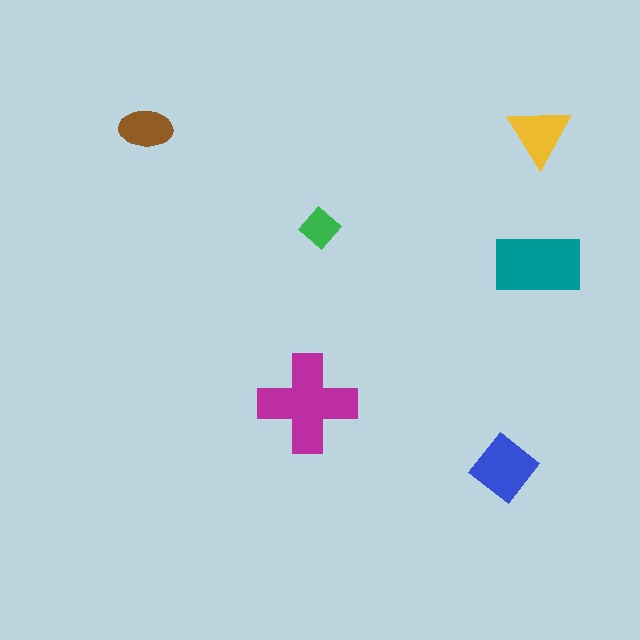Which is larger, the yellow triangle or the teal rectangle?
The teal rectangle.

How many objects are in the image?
There are 6 objects in the image.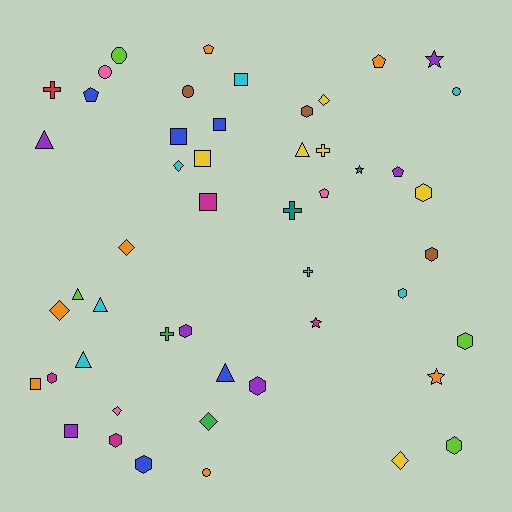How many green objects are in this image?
There are 2 green objects.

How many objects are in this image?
There are 50 objects.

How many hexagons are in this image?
There are 11 hexagons.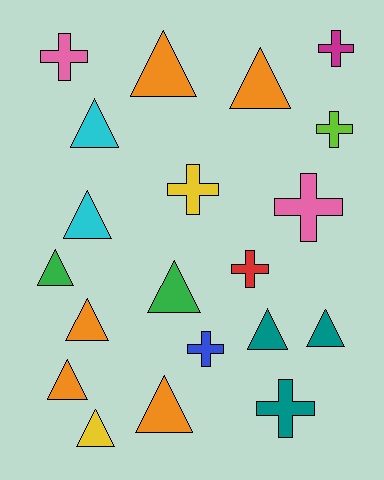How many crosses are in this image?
There are 8 crosses.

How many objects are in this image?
There are 20 objects.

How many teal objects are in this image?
There are 3 teal objects.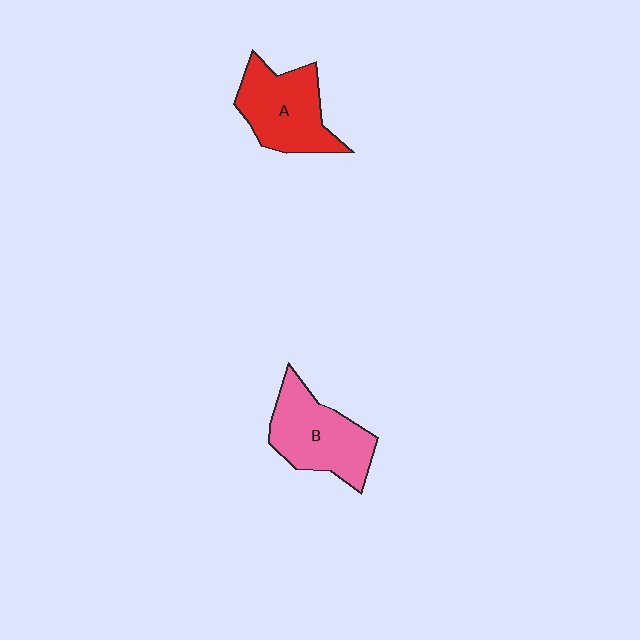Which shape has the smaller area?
Shape A (red).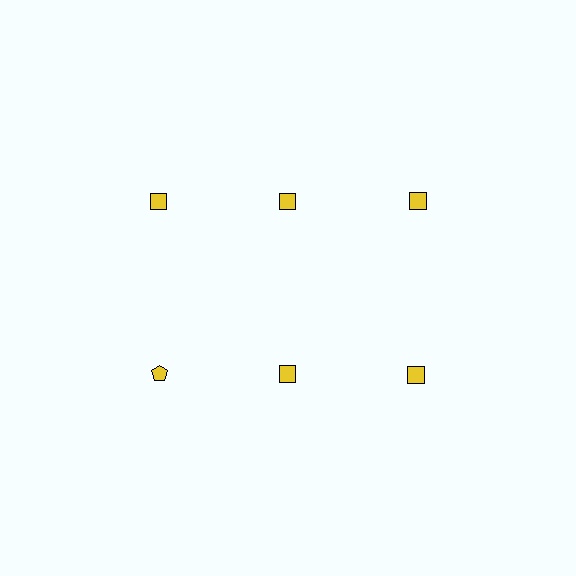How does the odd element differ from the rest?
It has a different shape: pentagon instead of square.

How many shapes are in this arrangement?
There are 6 shapes arranged in a grid pattern.